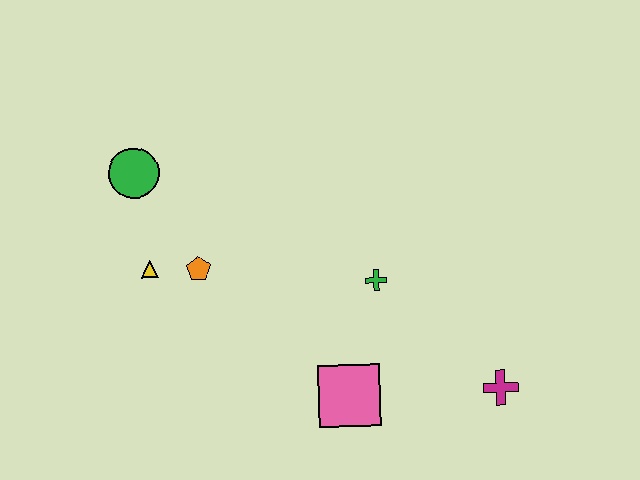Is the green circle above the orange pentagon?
Yes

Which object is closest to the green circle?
The yellow triangle is closest to the green circle.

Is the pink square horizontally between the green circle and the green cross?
Yes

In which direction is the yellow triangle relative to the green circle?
The yellow triangle is below the green circle.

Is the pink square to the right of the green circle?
Yes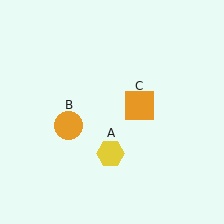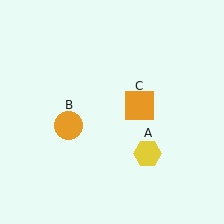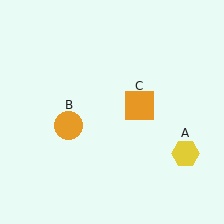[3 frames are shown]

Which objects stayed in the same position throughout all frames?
Orange circle (object B) and orange square (object C) remained stationary.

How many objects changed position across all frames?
1 object changed position: yellow hexagon (object A).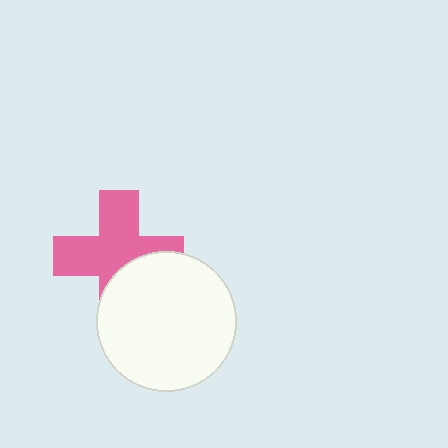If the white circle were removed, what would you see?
You would see the complete pink cross.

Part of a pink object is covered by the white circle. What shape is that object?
It is a cross.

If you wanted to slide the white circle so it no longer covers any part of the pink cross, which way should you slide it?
Slide it down — that is the most direct way to separate the two shapes.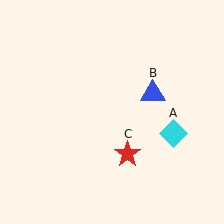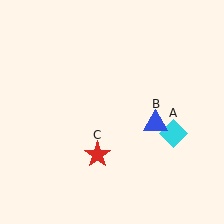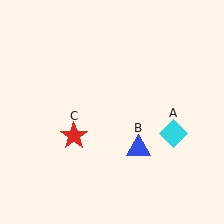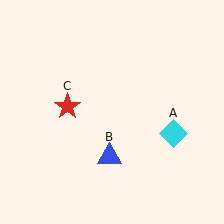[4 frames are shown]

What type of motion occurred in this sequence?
The blue triangle (object B), red star (object C) rotated clockwise around the center of the scene.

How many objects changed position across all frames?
2 objects changed position: blue triangle (object B), red star (object C).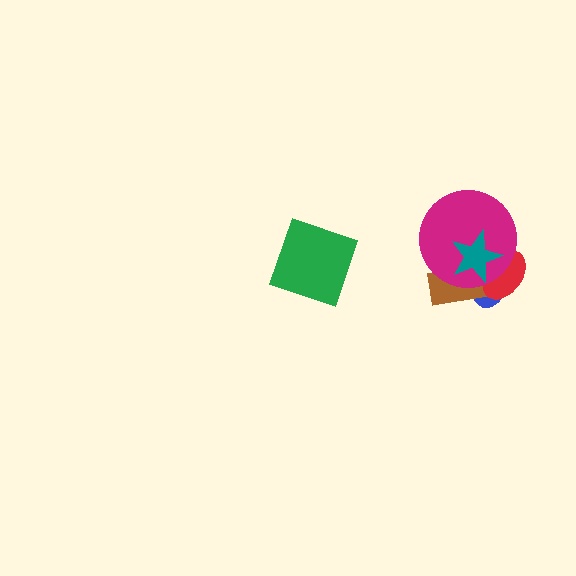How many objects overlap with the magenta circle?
4 objects overlap with the magenta circle.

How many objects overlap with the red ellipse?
4 objects overlap with the red ellipse.